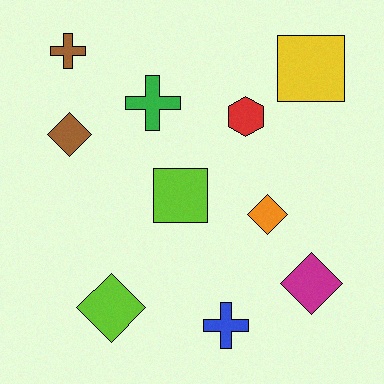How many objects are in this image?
There are 10 objects.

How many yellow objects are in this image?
There is 1 yellow object.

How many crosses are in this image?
There are 3 crosses.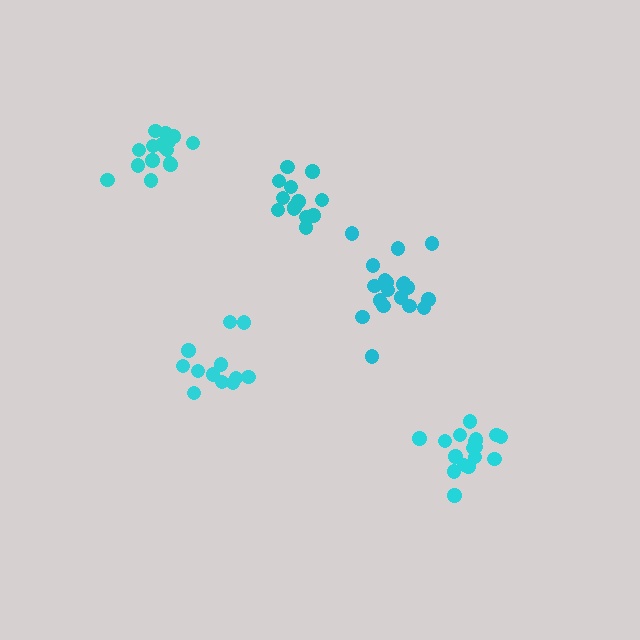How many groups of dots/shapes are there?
There are 5 groups.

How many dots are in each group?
Group 1: 19 dots, Group 2: 17 dots, Group 3: 13 dots, Group 4: 16 dots, Group 5: 13 dots (78 total).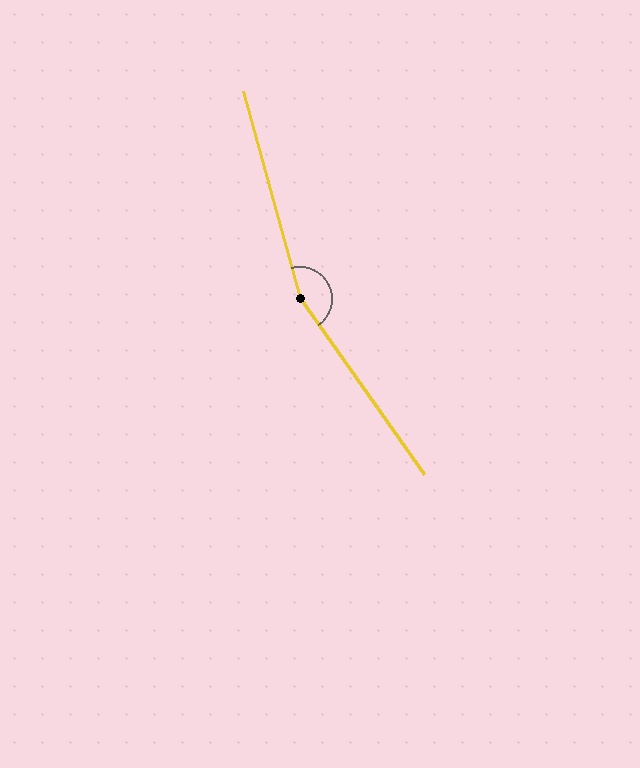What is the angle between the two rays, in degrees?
Approximately 160 degrees.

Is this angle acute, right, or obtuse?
It is obtuse.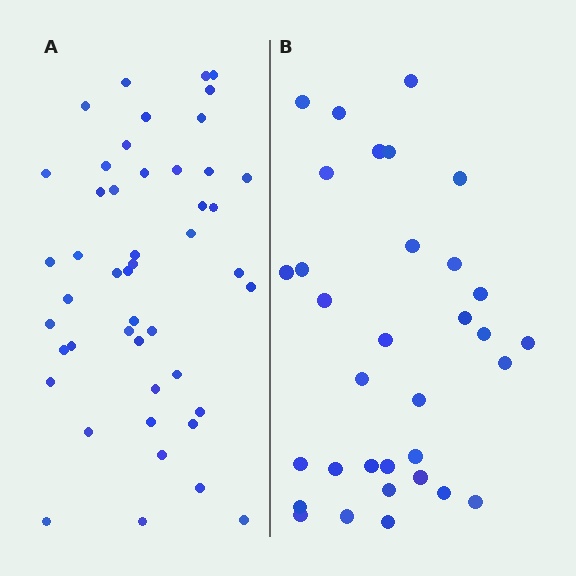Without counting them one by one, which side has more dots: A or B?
Region A (the left region) has more dots.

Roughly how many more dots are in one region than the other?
Region A has approximately 15 more dots than region B.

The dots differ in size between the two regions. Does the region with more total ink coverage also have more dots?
No. Region B has more total ink coverage because its dots are larger, but region A actually contains more individual dots. Total area can be misleading — the number of items is what matters here.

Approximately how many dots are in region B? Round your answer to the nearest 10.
About 30 dots. (The exact count is 33, which rounds to 30.)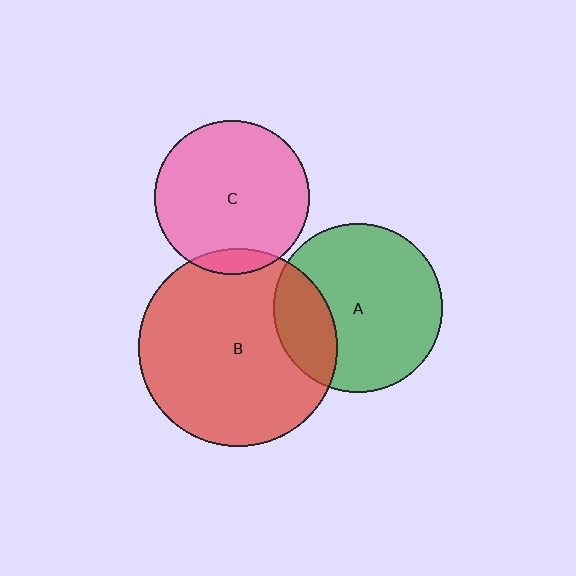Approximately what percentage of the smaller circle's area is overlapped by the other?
Approximately 25%.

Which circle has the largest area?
Circle B (red).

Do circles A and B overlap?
Yes.